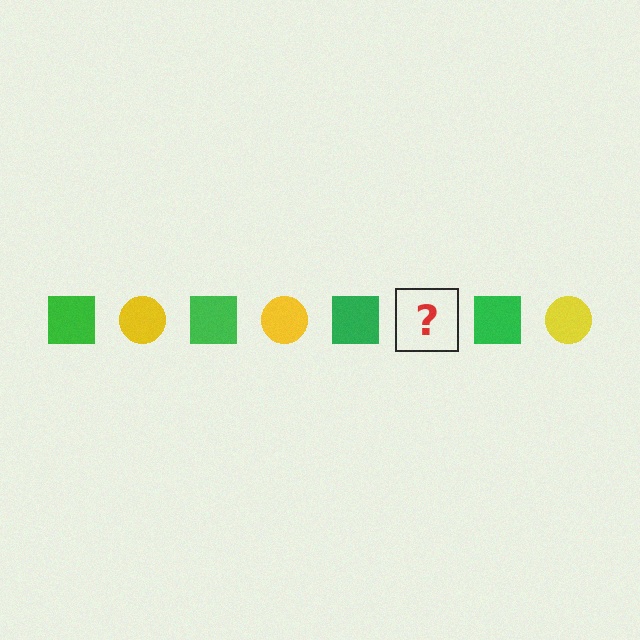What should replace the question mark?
The question mark should be replaced with a yellow circle.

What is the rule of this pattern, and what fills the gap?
The rule is that the pattern alternates between green square and yellow circle. The gap should be filled with a yellow circle.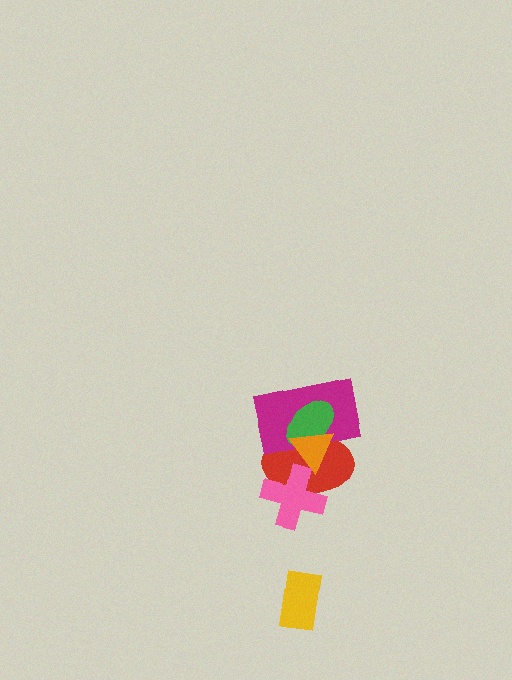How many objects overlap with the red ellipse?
4 objects overlap with the red ellipse.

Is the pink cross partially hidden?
No, no other shape covers it.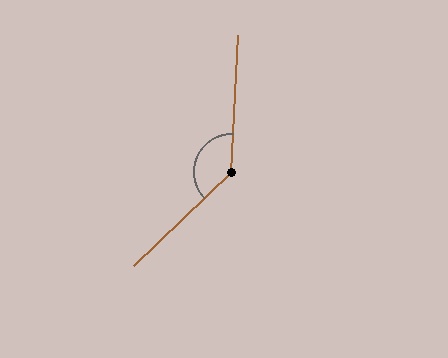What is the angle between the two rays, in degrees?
Approximately 136 degrees.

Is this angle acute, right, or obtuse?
It is obtuse.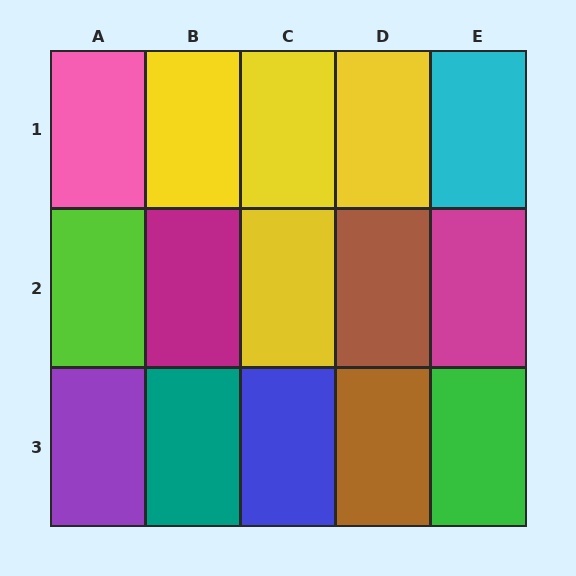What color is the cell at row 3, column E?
Green.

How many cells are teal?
1 cell is teal.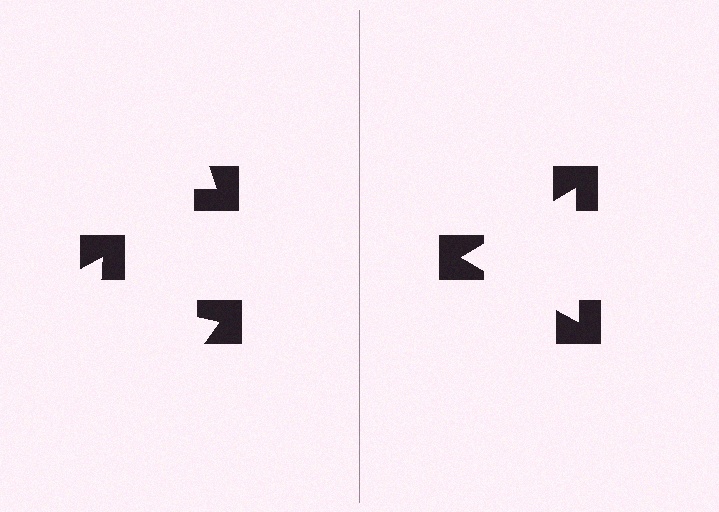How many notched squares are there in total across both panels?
6 — 3 on each side.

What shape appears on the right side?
An illusory triangle.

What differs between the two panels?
The notched squares are positioned identically on both sides; only the wedge orientations differ. On the right they align to a triangle; on the left they are misaligned.